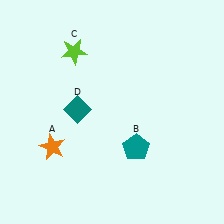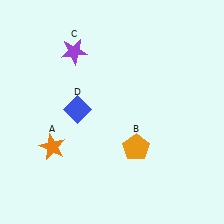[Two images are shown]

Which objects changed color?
B changed from teal to orange. C changed from lime to purple. D changed from teal to blue.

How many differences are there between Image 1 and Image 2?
There are 3 differences between the two images.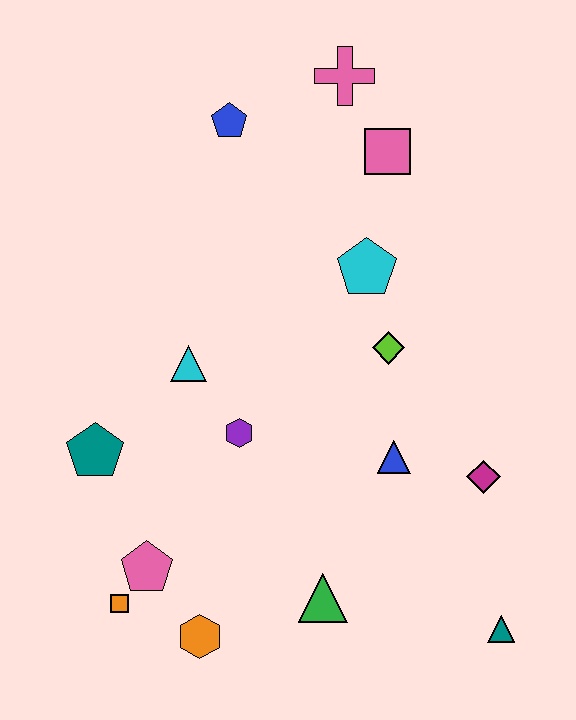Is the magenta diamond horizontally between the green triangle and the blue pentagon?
No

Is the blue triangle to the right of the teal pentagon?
Yes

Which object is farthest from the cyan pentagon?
The orange square is farthest from the cyan pentagon.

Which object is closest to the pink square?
The pink cross is closest to the pink square.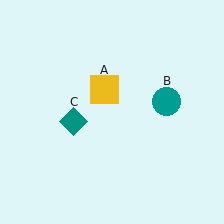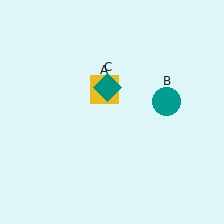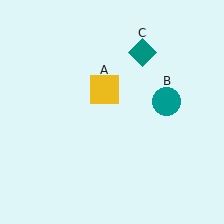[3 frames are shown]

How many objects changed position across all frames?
1 object changed position: teal diamond (object C).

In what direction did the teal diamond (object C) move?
The teal diamond (object C) moved up and to the right.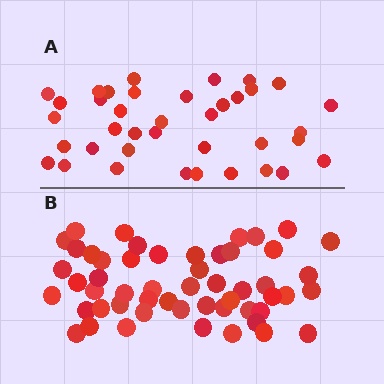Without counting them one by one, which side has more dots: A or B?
Region B (the bottom region) has more dots.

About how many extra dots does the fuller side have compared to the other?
Region B has approximately 15 more dots than region A.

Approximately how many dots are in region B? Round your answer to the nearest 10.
About 50 dots. (The exact count is 53, which rounds to 50.)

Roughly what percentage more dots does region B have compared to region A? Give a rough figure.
About 40% more.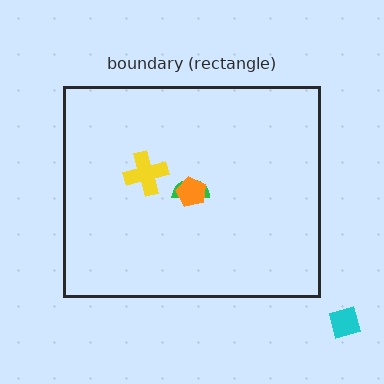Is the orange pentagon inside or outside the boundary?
Inside.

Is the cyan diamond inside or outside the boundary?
Outside.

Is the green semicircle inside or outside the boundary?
Inside.